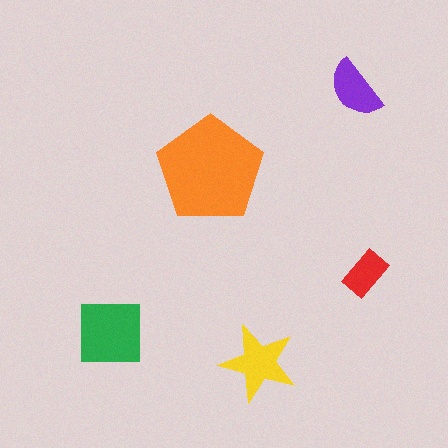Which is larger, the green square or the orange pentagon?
The orange pentagon.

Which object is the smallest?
The red rectangle.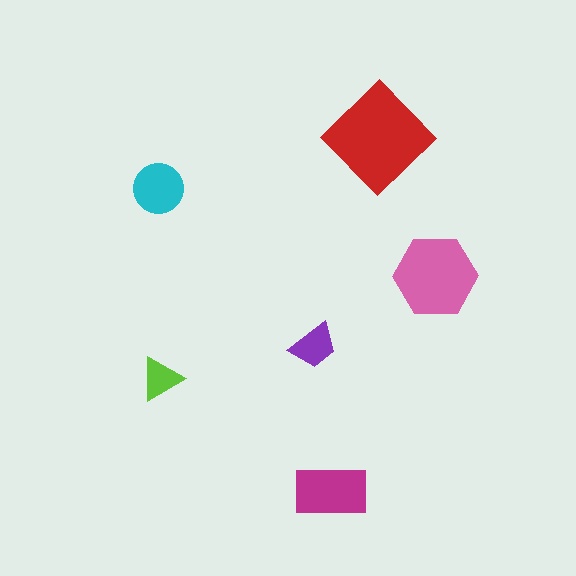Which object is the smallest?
The lime triangle.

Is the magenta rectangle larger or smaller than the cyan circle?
Larger.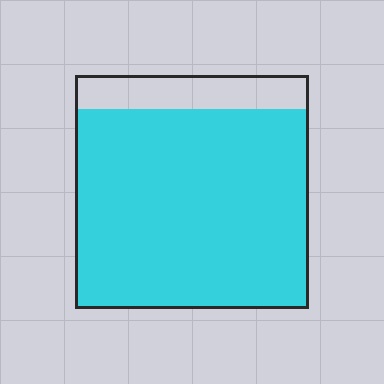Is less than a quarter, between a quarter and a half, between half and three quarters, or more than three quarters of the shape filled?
More than three quarters.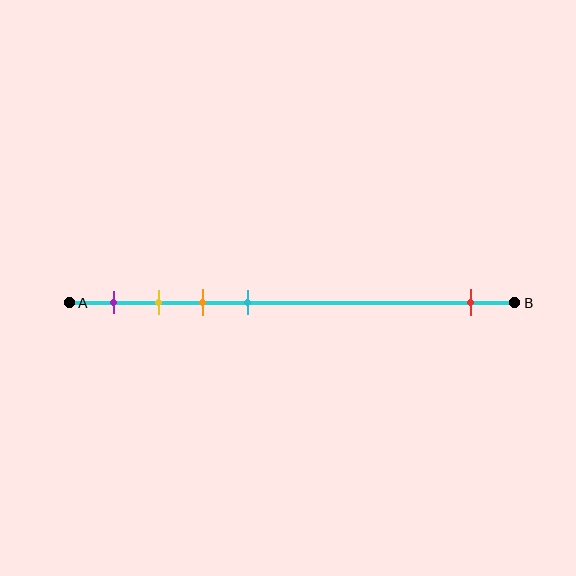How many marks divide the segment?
There are 5 marks dividing the segment.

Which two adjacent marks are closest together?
The yellow and orange marks are the closest adjacent pair.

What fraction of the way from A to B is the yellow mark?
The yellow mark is approximately 20% (0.2) of the way from A to B.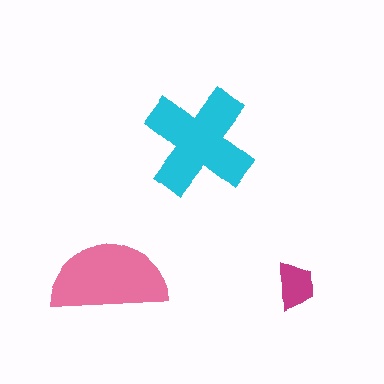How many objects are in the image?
There are 3 objects in the image.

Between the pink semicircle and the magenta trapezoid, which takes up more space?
The pink semicircle.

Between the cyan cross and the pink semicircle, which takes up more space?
The cyan cross.